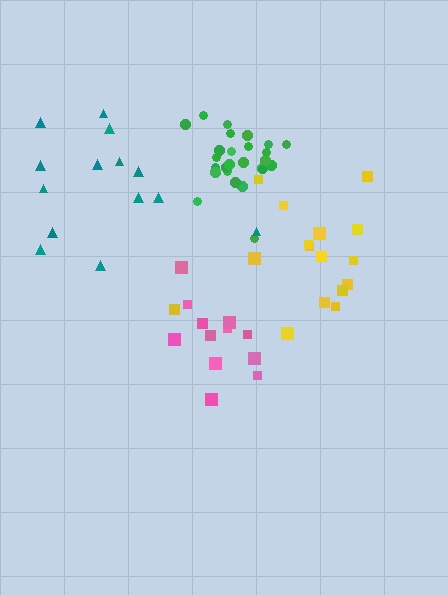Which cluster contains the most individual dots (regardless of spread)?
Green (26).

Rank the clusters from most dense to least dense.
green, yellow, teal, pink.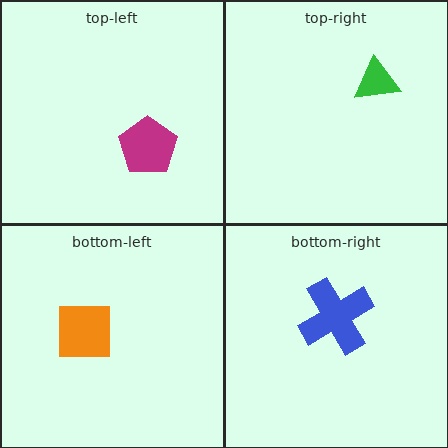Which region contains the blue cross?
The bottom-right region.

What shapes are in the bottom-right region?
The blue cross.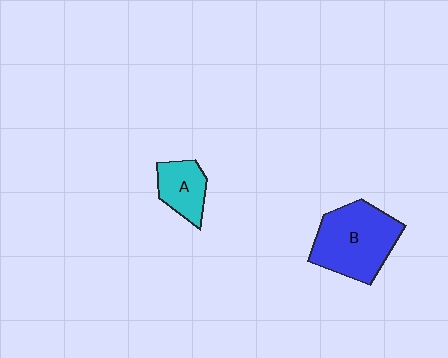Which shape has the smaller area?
Shape A (cyan).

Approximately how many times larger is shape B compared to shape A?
Approximately 2.0 times.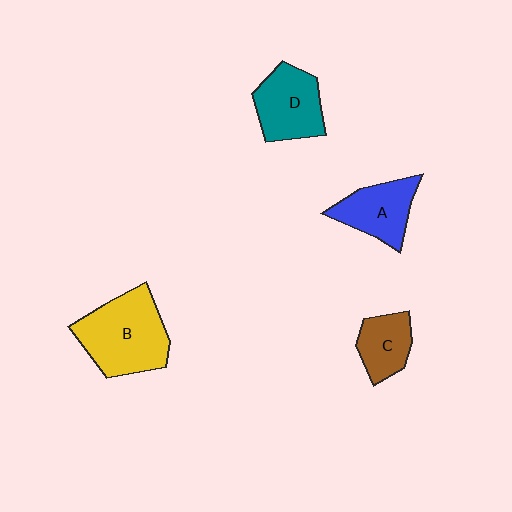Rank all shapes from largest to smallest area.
From largest to smallest: B (yellow), D (teal), A (blue), C (brown).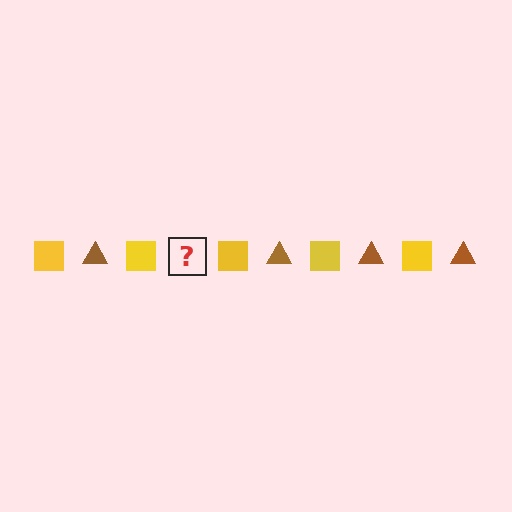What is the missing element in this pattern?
The missing element is a brown triangle.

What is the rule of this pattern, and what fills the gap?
The rule is that the pattern alternates between yellow square and brown triangle. The gap should be filled with a brown triangle.